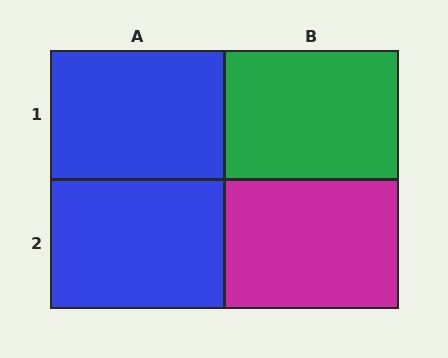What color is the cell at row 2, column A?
Blue.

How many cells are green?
1 cell is green.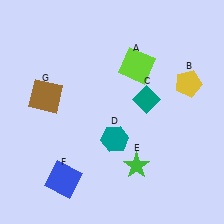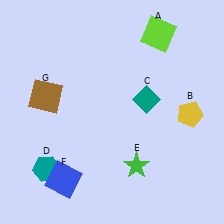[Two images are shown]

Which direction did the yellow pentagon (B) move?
The yellow pentagon (B) moved down.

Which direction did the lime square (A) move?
The lime square (A) moved up.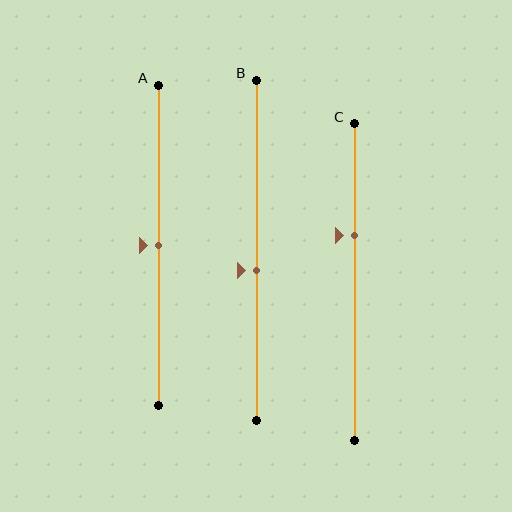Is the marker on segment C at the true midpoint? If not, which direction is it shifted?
No, the marker on segment C is shifted upward by about 15% of the segment length.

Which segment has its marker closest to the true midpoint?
Segment A has its marker closest to the true midpoint.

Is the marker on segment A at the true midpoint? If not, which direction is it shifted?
Yes, the marker on segment A is at the true midpoint.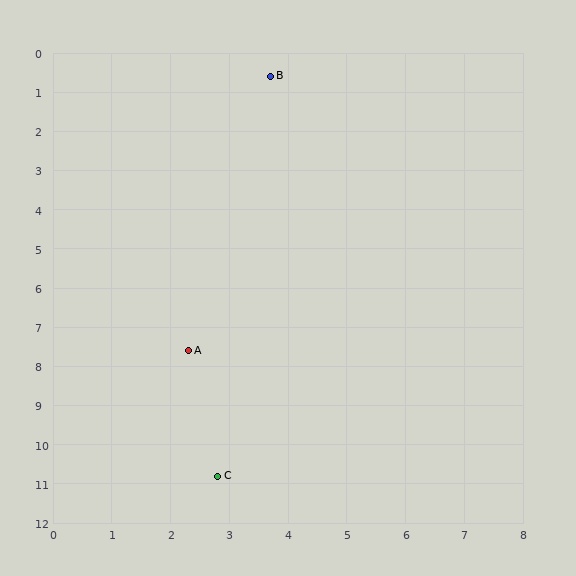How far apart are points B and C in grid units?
Points B and C are about 10.2 grid units apart.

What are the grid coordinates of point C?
Point C is at approximately (2.8, 10.8).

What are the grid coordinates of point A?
Point A is at approximately (2.3, 7.6).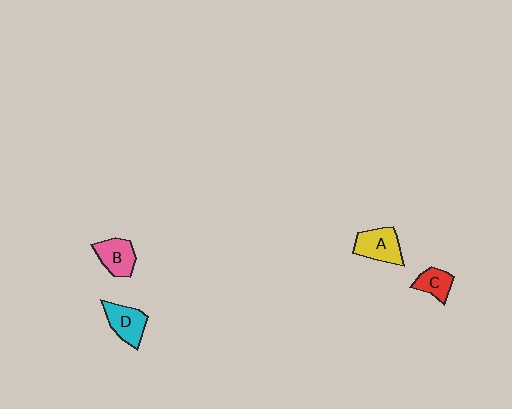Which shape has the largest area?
Shape A (yellow).